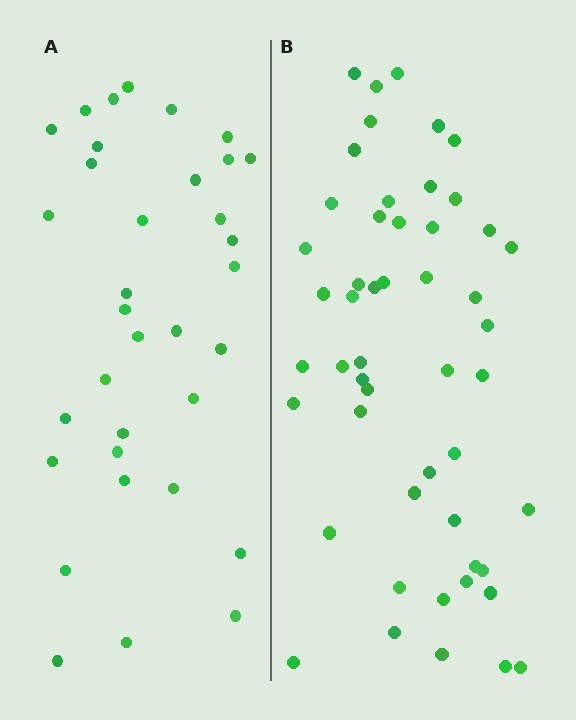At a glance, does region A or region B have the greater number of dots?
Region B (the right region) has more dots.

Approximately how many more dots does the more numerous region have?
Region B has approximately 15 more dots than region A.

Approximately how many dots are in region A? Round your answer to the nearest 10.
About 30 dots. (The exact count is 34, which rounds to 30.)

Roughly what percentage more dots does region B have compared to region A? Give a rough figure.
About 50% more.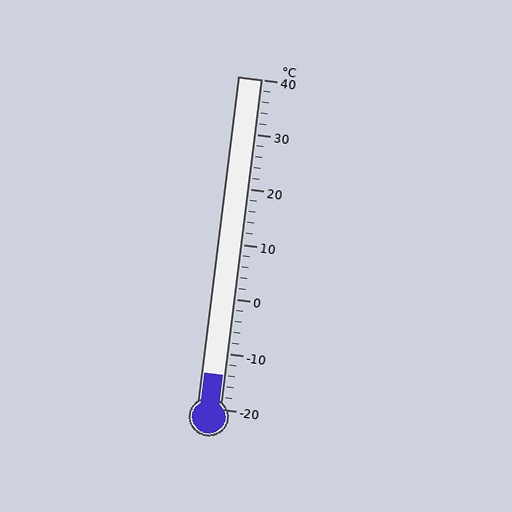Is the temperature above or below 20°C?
The temperature is below 20°C.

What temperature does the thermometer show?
The thermometer shows approximately -14°C.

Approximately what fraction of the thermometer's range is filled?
The thermometer is filled to approximately 10% of its range.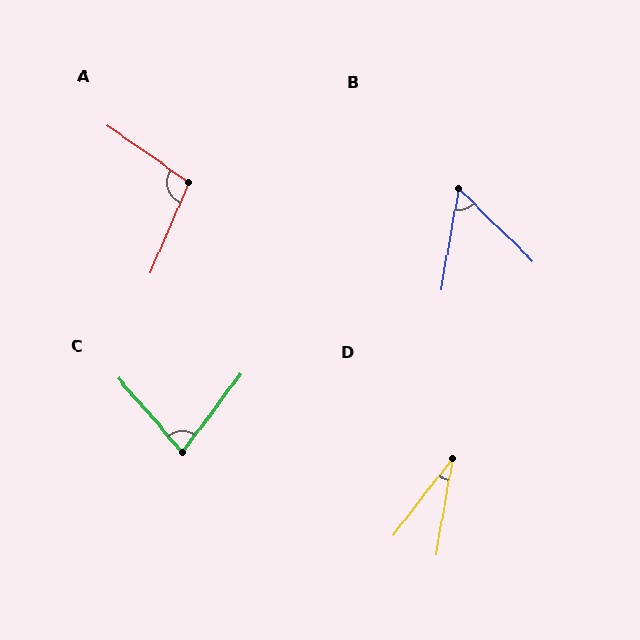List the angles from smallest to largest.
D (28°), B (56°), C (77°), A (102°).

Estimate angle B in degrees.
Approximately 56 degrees.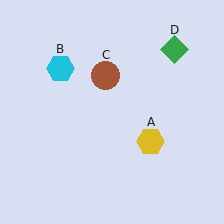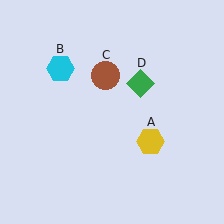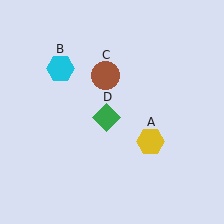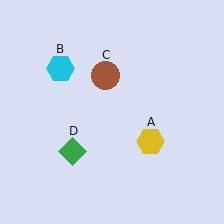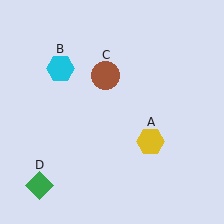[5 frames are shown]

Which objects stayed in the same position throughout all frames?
Yellow hexagon (object A) and cyan hexagon (object B) and brown circle (object C) remained stationary.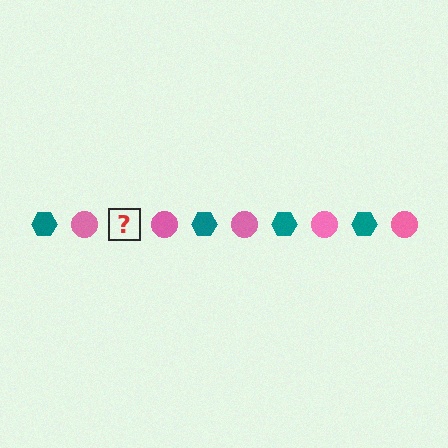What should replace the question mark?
The question mark should be replaced with a teal hexagon.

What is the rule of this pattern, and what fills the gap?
The rule is that the pattern alternates between teal hexagon and pink circle. The gap should be filled with a teal hexagon.